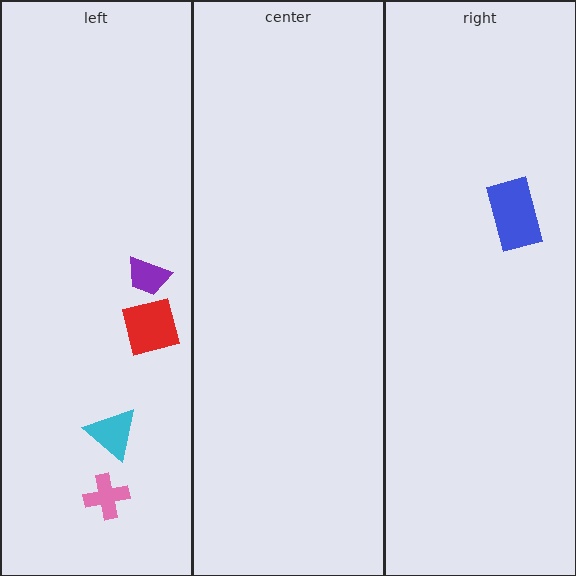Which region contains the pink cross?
The left region.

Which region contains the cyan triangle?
The left region.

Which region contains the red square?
The left region.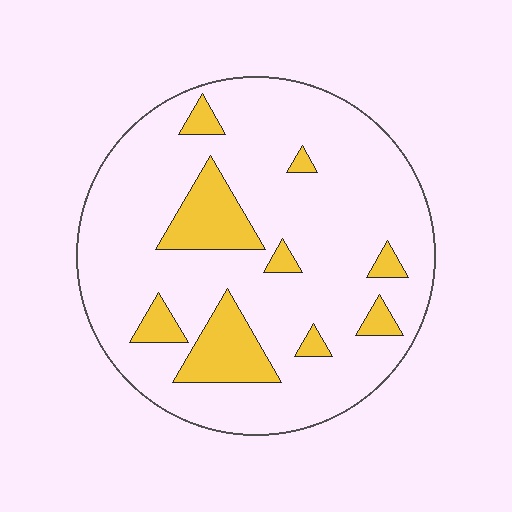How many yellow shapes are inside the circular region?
9.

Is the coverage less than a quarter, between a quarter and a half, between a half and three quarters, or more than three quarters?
Less than a quarter.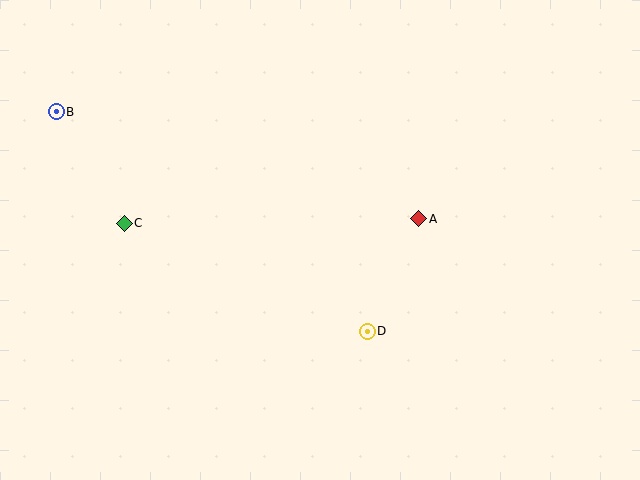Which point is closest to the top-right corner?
Point A is closest to the top-right corner.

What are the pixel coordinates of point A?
Point A is at (419, 219).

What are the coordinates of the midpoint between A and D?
The midpoint between A and D is at (393, 275).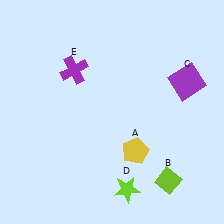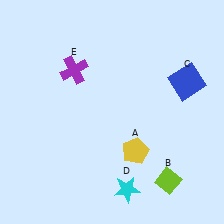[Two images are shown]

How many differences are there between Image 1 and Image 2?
There are 2 differences between the two images.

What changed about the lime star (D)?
In Image 1, D is lime. In Image 2, it changed to cyan.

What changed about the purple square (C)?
In Image 1, C is purple. In Image 2, it changed to blue.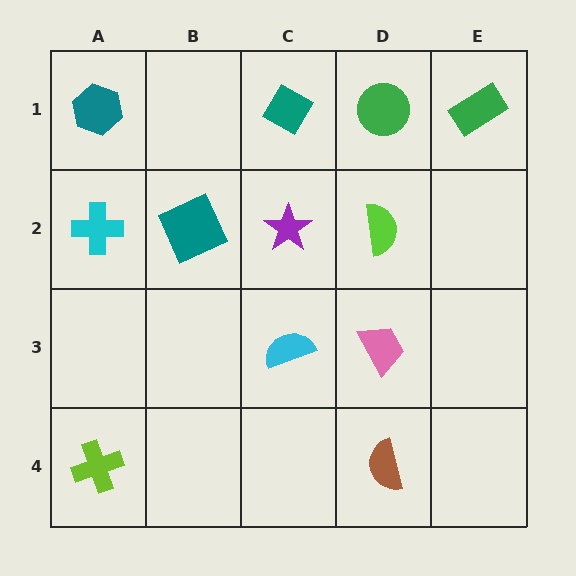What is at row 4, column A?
A lime cross.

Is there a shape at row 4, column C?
No, that cell is empty.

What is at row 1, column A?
A teal hexagon.